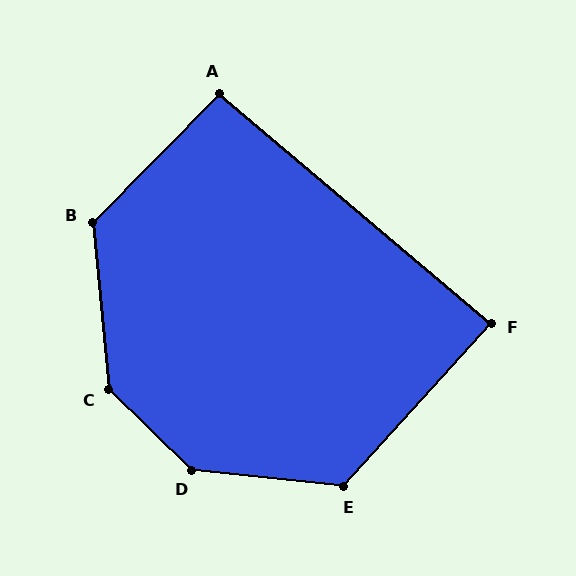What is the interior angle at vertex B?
Approximately 130 degrees (obtuse).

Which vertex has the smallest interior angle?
F, at approximately 88 degrees.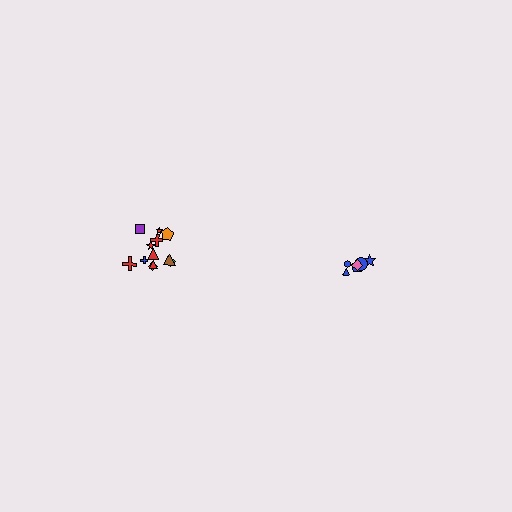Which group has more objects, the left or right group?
The left group.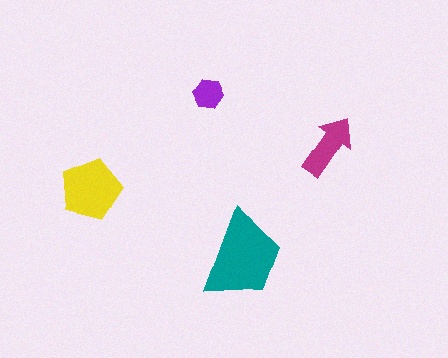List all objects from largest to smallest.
The teal trapezoid, the yellow pentagon, the magenta arrow, the purple hexagon.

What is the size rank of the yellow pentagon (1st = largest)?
2nd.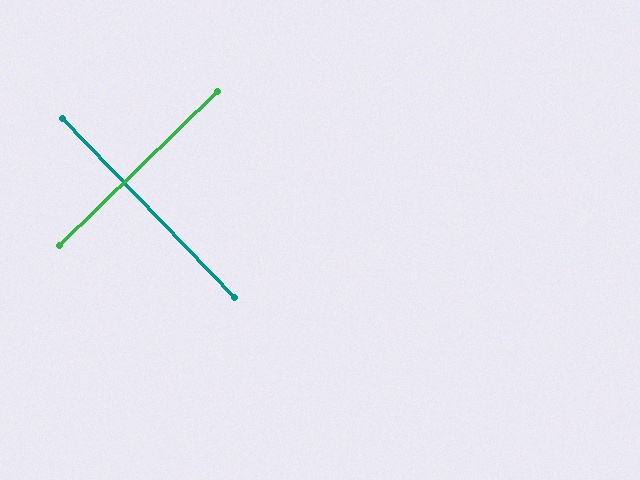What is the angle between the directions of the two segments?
Approximately 90 degrees.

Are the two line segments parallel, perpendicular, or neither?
Perpendicular — they meet at approximately 90°.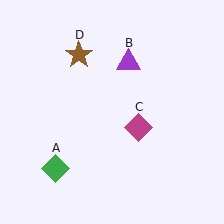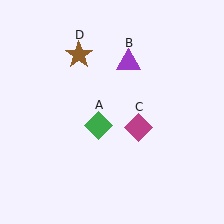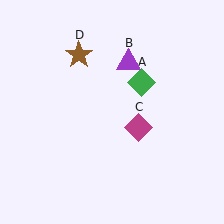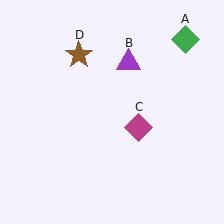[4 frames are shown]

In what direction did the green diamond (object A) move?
The green diamond (object A) moved up and to the right.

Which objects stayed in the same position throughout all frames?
Purple triangle (object B) and magenta diamond (object C) and brown star (object D) remained stationary.